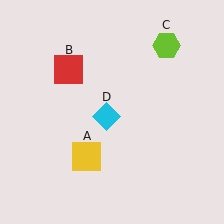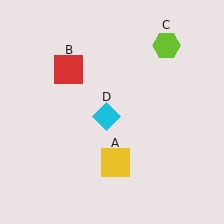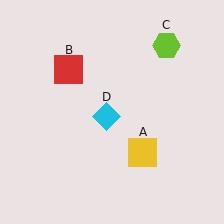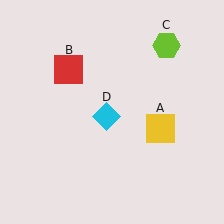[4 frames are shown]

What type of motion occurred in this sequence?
The yellow square (object A) rotated counterclockwise around the center of the scene.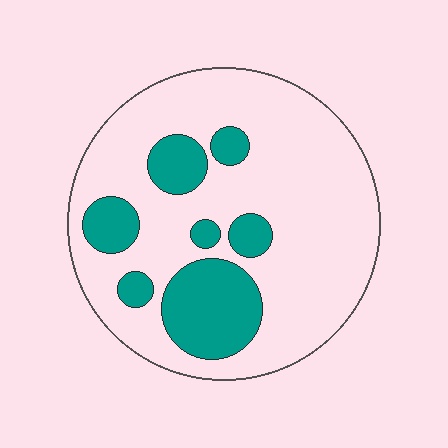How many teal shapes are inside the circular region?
7.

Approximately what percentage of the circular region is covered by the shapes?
Approximately 25%.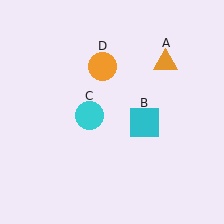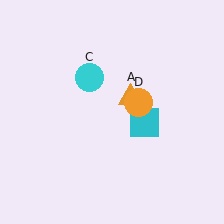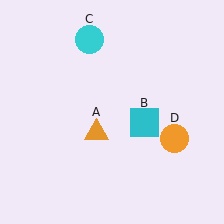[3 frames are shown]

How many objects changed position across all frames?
3 objects changed position: orange triangle (object A), cyan circle (object C), orange circle (object D).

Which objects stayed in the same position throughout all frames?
Cyan square (object B) remained stationary.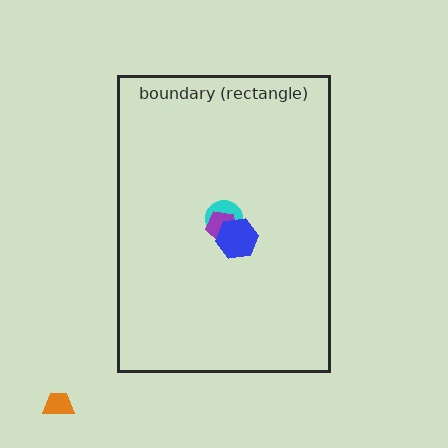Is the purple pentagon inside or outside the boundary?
Inside.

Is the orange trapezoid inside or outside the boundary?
Outside.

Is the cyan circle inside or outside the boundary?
Inside.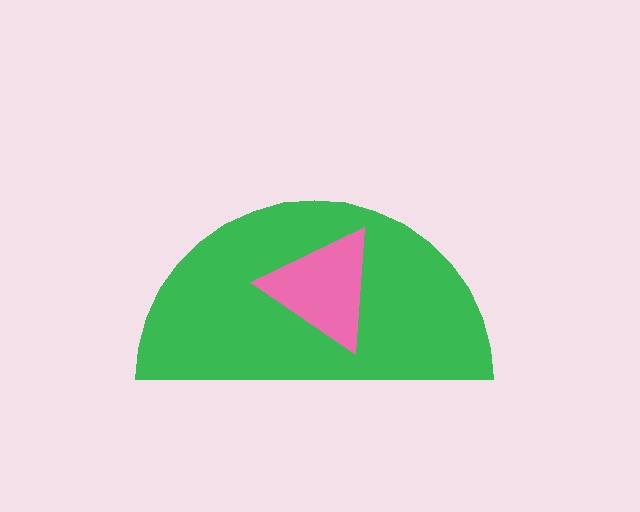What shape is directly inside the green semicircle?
The pink triangle.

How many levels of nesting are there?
2.